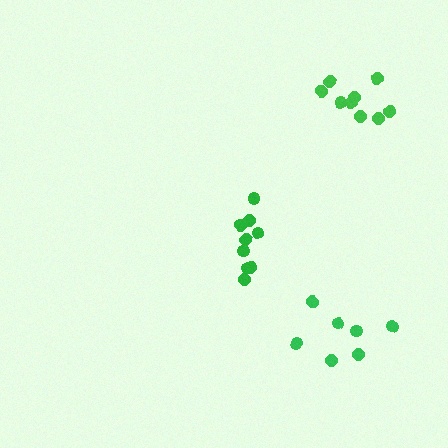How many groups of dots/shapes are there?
There are 3 groups.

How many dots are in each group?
Group 1: 9 dots, Group 2: 9 dots, Group 3: 7 dots (25 total).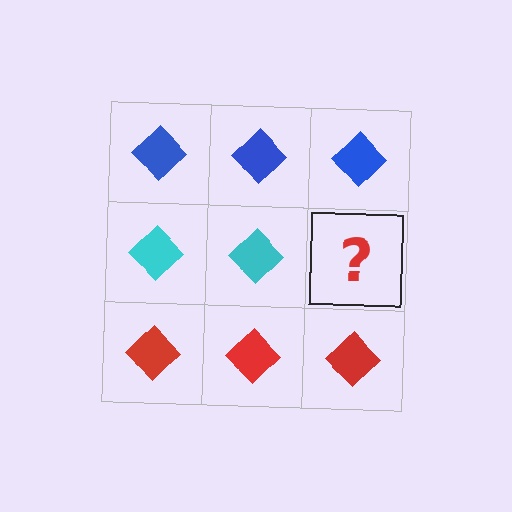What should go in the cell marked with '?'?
The missing cell should contain a cyan diamond.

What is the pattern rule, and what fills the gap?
The rule is that each row has a consistent color. The gap should be filled with a cyan diamond.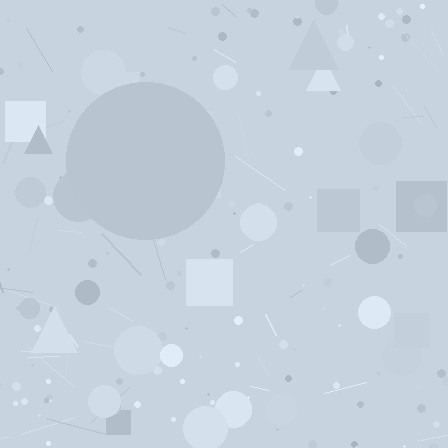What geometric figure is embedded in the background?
A circle is embedded in the background.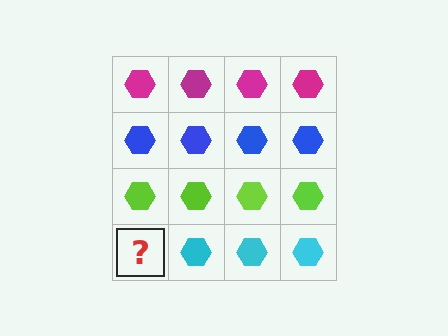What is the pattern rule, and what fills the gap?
The rule is that each row has a consistent color. The gap should be filled with a cyan hexagon.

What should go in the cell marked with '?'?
The missing cell should contain a cyan hexagon.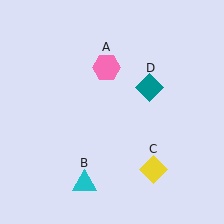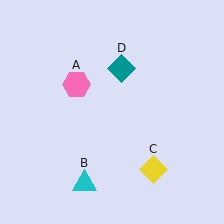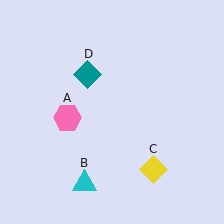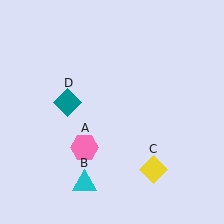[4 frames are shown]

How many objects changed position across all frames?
2 objects changed position: pink hexagon (object A), teal diamond (object D).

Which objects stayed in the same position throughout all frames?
Cyan triangle (object B) and yellow diamond (object C) remained stationary.